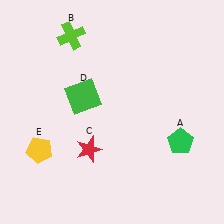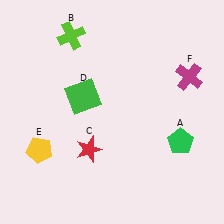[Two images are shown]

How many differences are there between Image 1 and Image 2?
There is 1 difference between the two images.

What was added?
A magenta cross (F) was added in Image 2.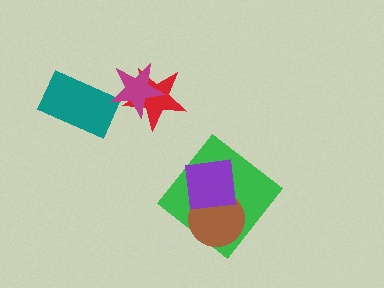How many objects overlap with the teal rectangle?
0 objects overlap with the teal rectangle.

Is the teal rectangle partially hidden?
No, no other shape covers it.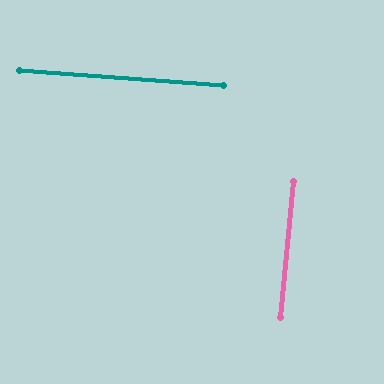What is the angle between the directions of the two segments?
Approximately 89 degrees.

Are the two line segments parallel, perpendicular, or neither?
Perpendicular — they meet at approximately 89°.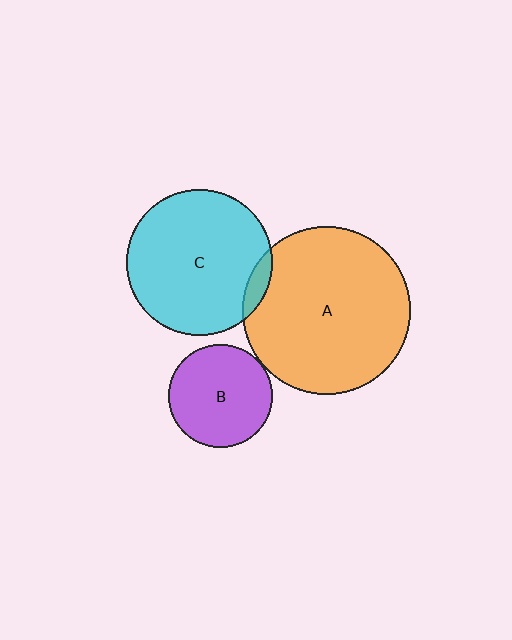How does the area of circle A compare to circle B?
Approximately 2.6 times.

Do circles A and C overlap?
Yes.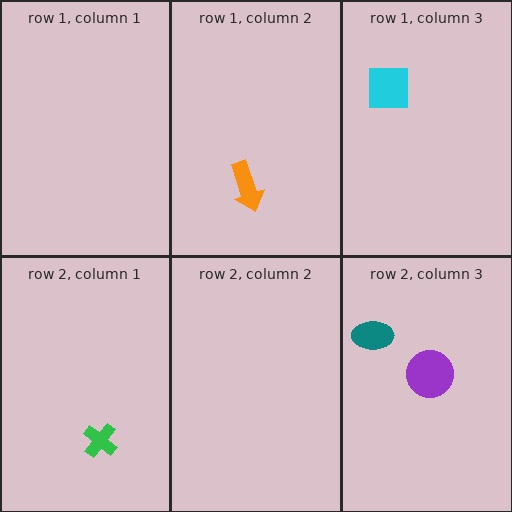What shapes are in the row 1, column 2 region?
The orange arrow.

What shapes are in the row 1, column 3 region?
The cyan square.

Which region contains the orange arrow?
The row 1, column 2 region.